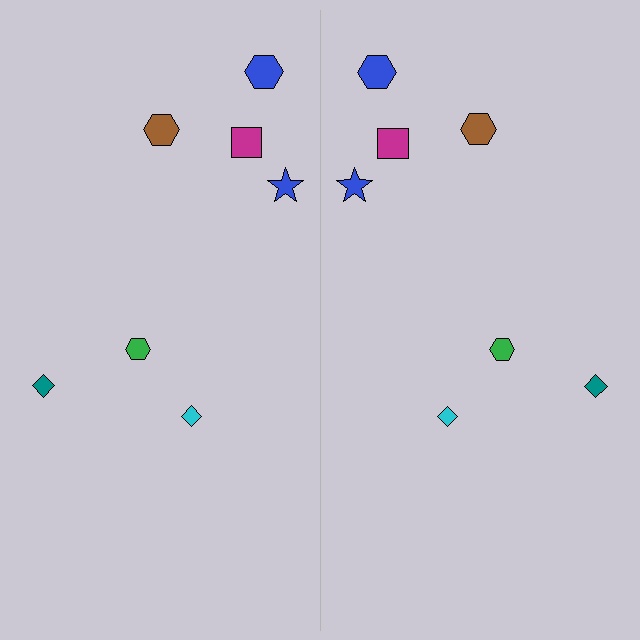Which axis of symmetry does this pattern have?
The pattern has a vertical axis of symmetry running through the center of the image.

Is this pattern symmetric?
Yes, this pattern has bilateral (reflection) symmetry.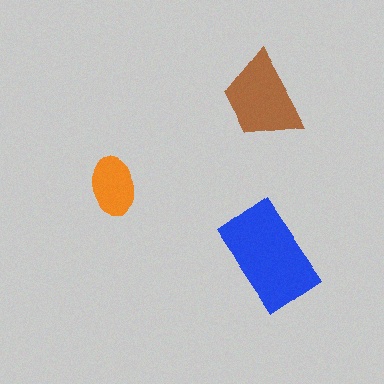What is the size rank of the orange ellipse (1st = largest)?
3rd.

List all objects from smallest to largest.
The orange ellipse, the brown trapezoid, the blue rectangle.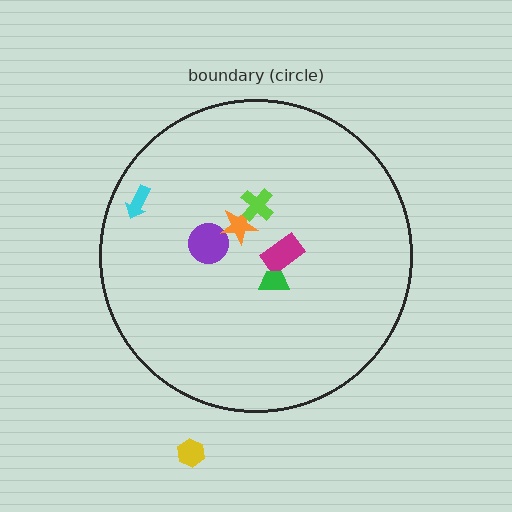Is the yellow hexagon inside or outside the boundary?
Outside.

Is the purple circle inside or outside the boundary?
Inside.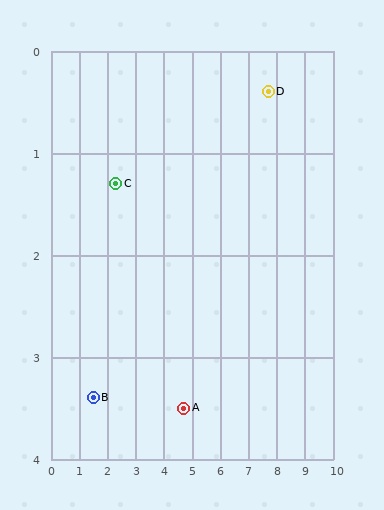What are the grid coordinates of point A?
Point A is at approximately (4.7, 3.5).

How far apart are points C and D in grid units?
Points C and D are about 5.5 grid units apart.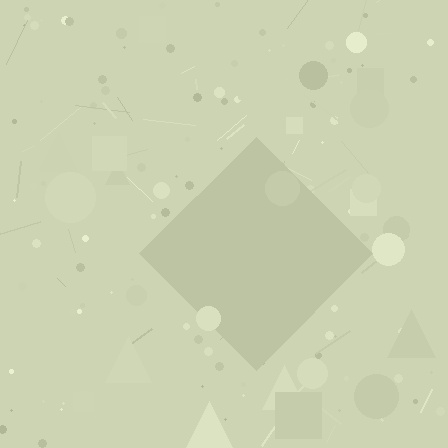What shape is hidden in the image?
A diamond is hidden in the image.